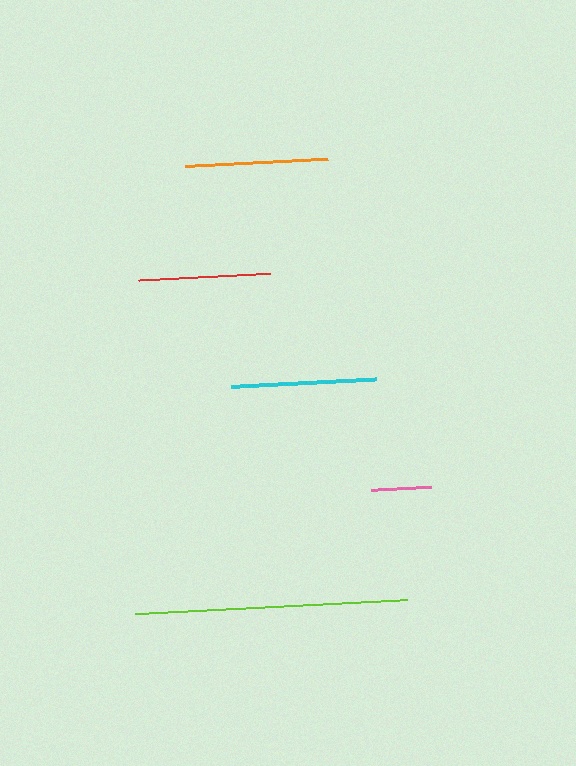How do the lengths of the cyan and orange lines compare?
The cyan and orange lines are approximately the same length.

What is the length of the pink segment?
The pink segment is approximately 60 pixels long.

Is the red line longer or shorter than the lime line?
The lime line is longer than the red line.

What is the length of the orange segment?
The orange segment is approximately 143 pixels long.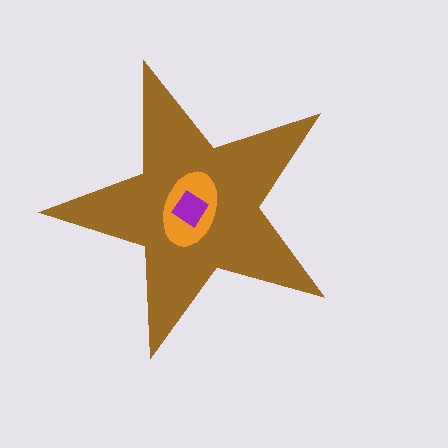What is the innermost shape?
The purple diamond.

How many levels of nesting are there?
3.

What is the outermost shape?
The brown star.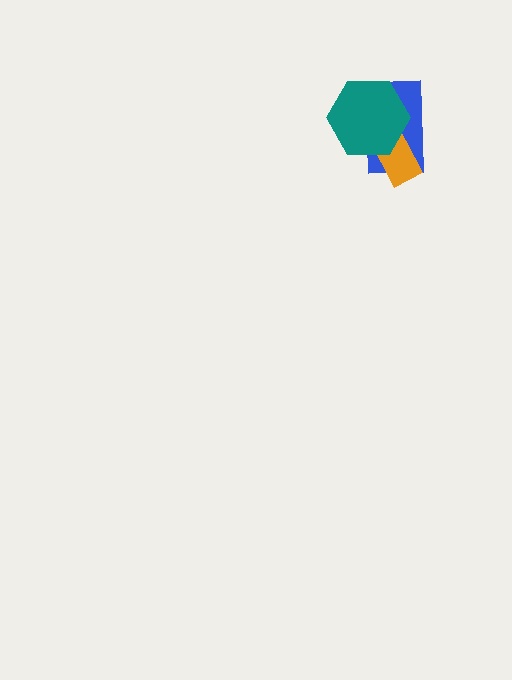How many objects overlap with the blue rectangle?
2 objects overlap with the blue rectangle.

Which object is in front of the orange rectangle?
The teal hexagon is in front of the orange rectangle.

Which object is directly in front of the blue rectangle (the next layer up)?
The orange rectangle is directly in front of the blue rectangle.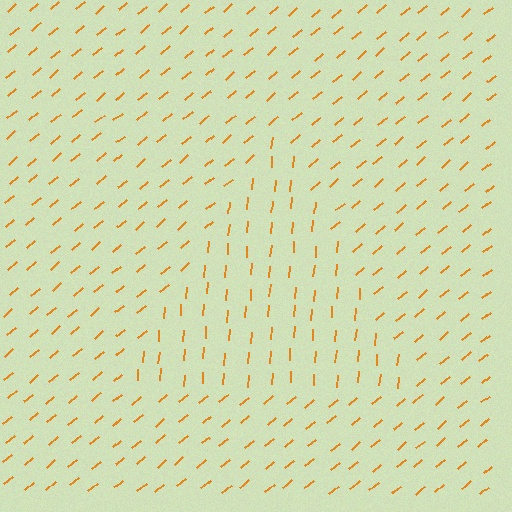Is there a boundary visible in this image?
Yes, there is a texture boundary formed by a change in line orientation.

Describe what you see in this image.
The image is filled with small orange line segments. A triangle region in the image has lines oriented differently from the surrounding lines, creating a visible texture boundary.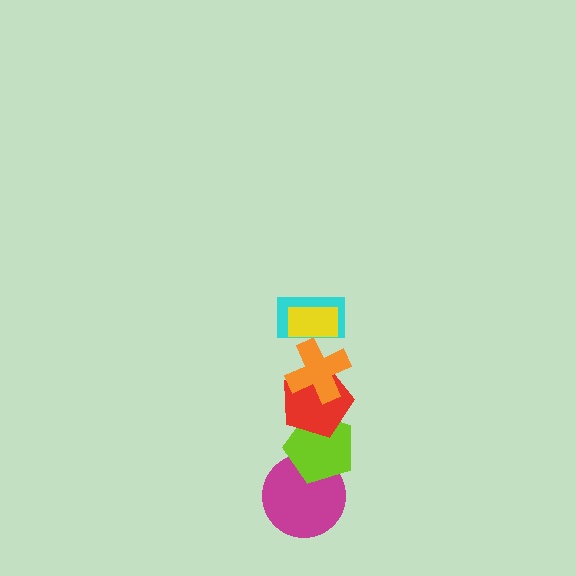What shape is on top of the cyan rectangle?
The yellow rectangle is on top of the cyan rectangle.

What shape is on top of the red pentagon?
The orange cross is on top of the red pentagon.